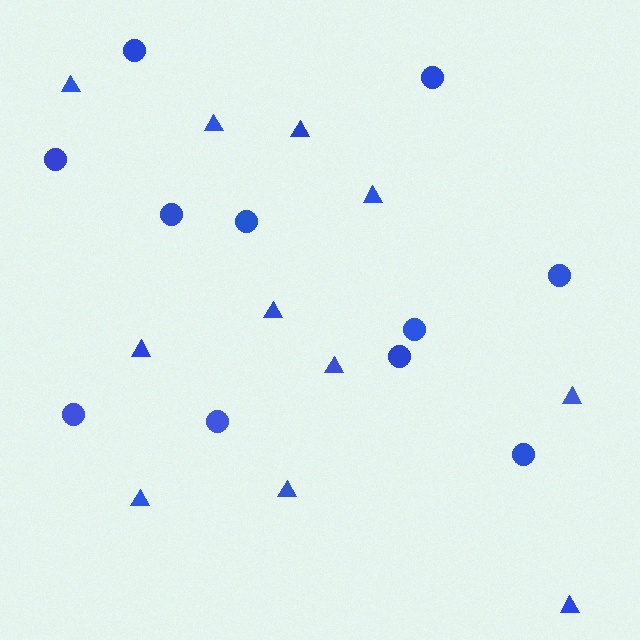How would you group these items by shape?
There are 2 groups: one group of circles (11) and one group of triangles (11).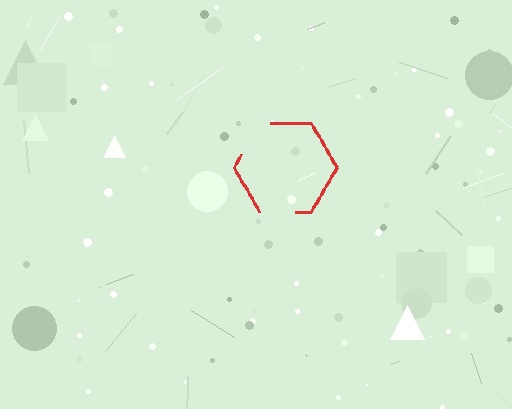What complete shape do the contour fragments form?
The contour fragments form a hexagon.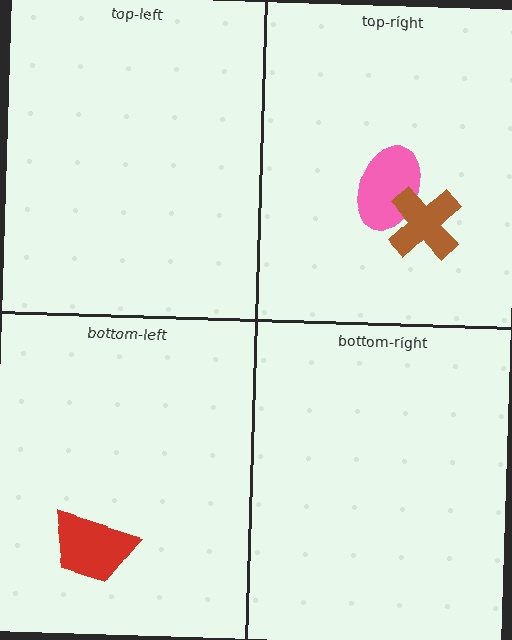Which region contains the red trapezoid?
The bottom-left region.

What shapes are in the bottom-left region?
The red trapezoid.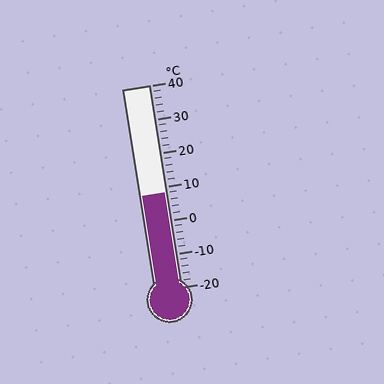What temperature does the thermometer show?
The thermometer shows approximately 8°C.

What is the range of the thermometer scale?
The thermometer scale ranges from -20°C to 40°C.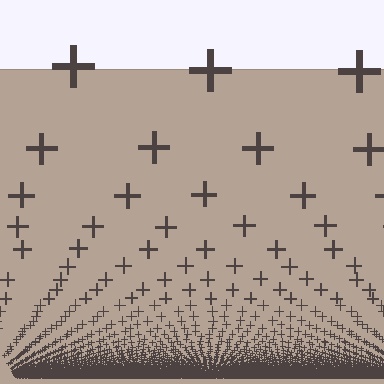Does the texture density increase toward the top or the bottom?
Density increases toward the bottom.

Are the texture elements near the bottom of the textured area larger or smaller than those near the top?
Smaller. The gradient is inverted — elements near the bottom are smaller and denser.